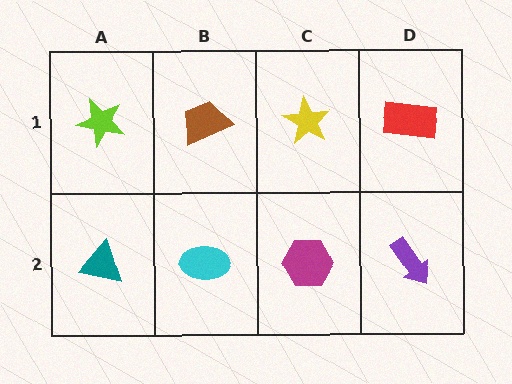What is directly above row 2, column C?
A yellow star.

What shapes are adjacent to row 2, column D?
A red rectangle (row 1, column D), a magenta hexagon (row 2, column C).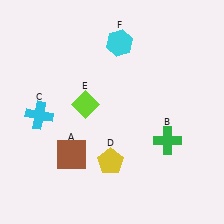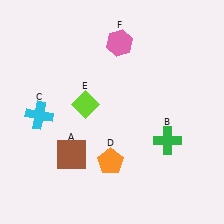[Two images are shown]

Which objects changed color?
D changed from yellow to orange. F changed from cyan to pink.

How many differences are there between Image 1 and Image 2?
There are 2 differences between the two images.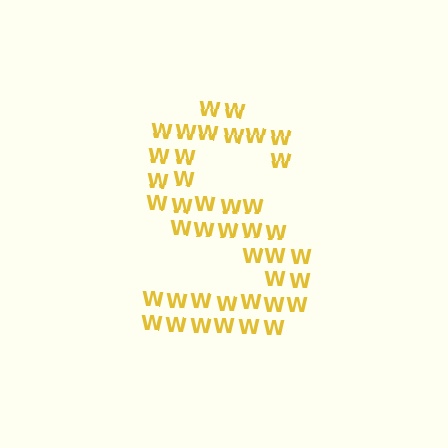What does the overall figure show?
The overall figure shows the letter S.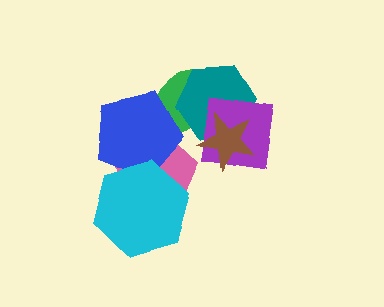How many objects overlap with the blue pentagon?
3 objects overlap with the blue pentagon.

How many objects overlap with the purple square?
2 objects overlap with the purple square.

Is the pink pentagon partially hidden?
Yes, it is partially covered by another shape.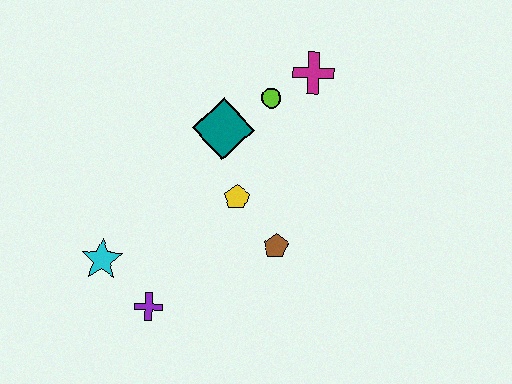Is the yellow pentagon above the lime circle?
No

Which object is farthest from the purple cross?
The magenta cross is farthest from the purple cross.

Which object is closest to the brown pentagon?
The yellow pentagon is closest to the brown pentagon.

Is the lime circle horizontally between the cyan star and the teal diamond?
No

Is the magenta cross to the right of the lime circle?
Yes